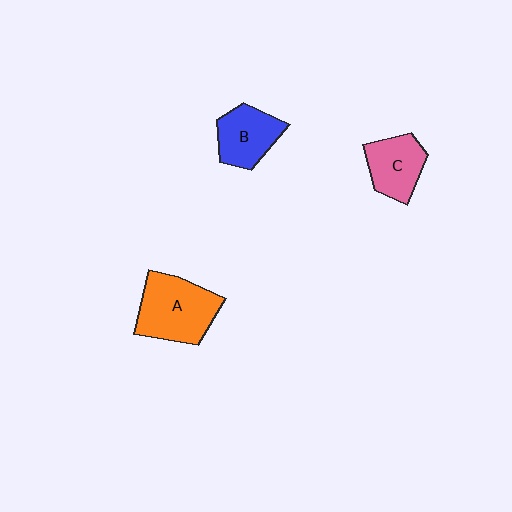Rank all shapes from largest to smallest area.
From largest to smallest: A (orange), B (blue), C (pink).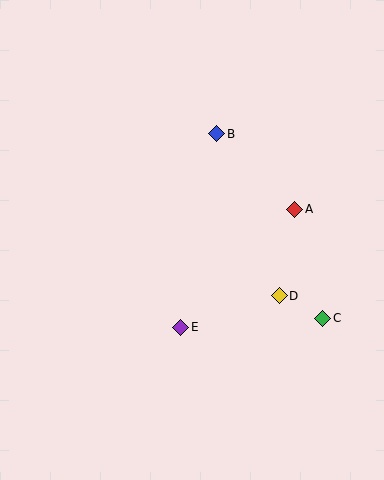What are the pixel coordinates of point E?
Point E is at (181, 327).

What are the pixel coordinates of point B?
Point B is at (216, 134).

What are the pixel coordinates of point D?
Point D is at (279, 296).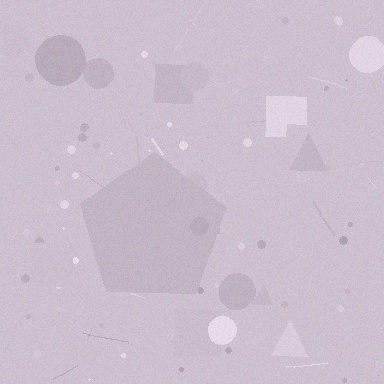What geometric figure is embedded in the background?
A pentagon is embedded in the background.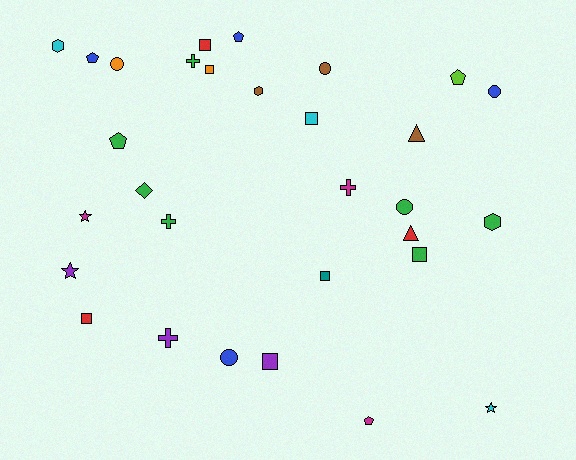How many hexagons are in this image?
There are 3 hexagons.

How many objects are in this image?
There are 30 objects.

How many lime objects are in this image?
There is 1 lime object.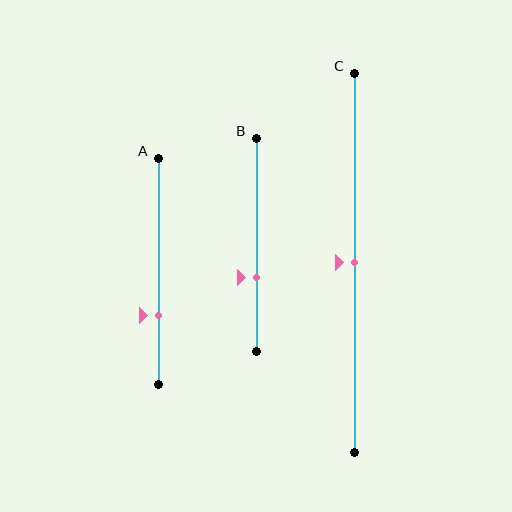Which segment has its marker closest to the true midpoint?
Segment C has its marker closest to the true midpoint.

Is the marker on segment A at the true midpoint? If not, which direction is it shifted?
No, the marker on segment A is shifted downward by about 19% of the segment length.